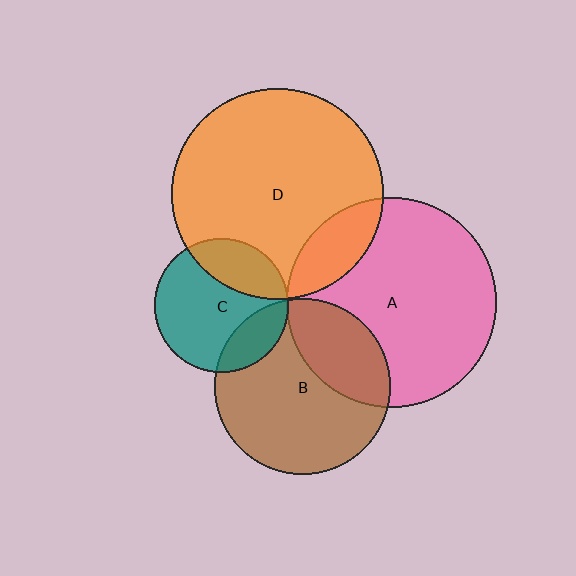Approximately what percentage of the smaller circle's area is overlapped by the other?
Approximately 5%.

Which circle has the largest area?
Circle D (orange).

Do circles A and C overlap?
Yes.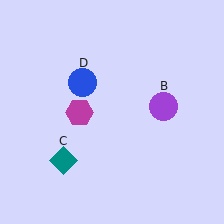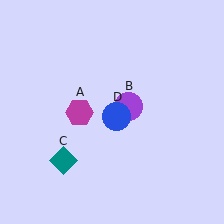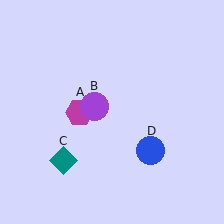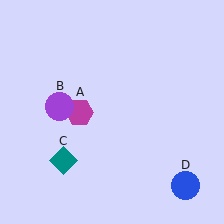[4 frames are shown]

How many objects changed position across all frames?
2 objects changed position: purple circle (object B), blue circle (object D).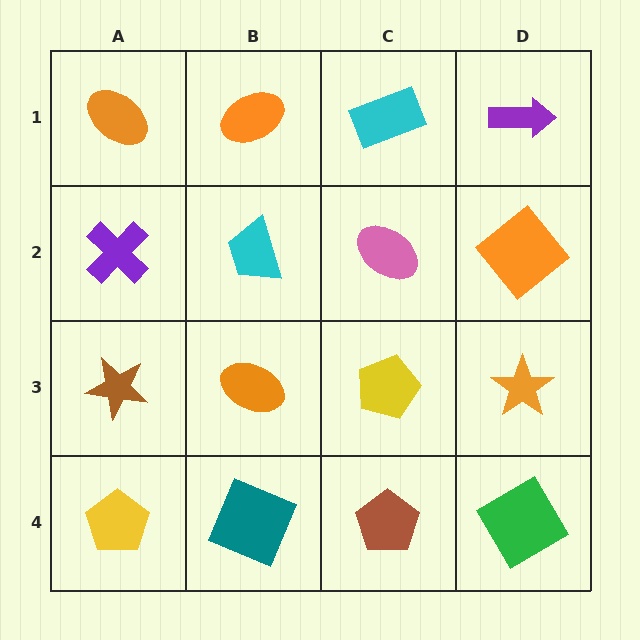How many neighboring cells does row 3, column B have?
4.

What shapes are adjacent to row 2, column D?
A purple arrow (row 1, column D), an orange star (row 3, column D), a pink ellipse (row 2, column C).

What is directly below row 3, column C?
A brown pentagon.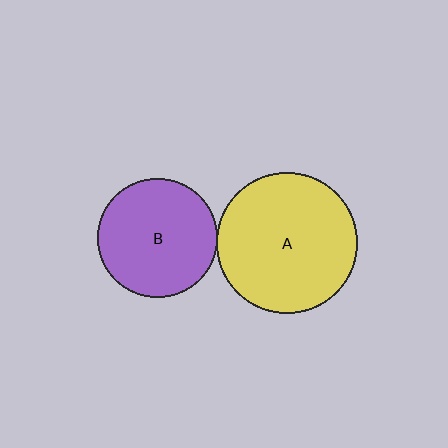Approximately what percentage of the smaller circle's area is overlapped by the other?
Approximately 5%.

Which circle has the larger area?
Circle A (yellow).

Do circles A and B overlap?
Yes.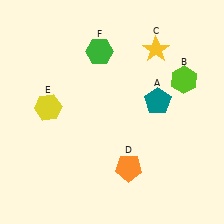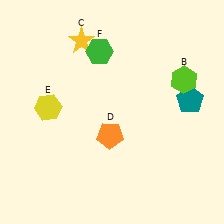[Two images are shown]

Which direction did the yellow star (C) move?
The yellow star (C) moved left.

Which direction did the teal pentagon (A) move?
The teal pentagon (A) moved right.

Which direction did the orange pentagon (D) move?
The orange pentagon (D) moved up.